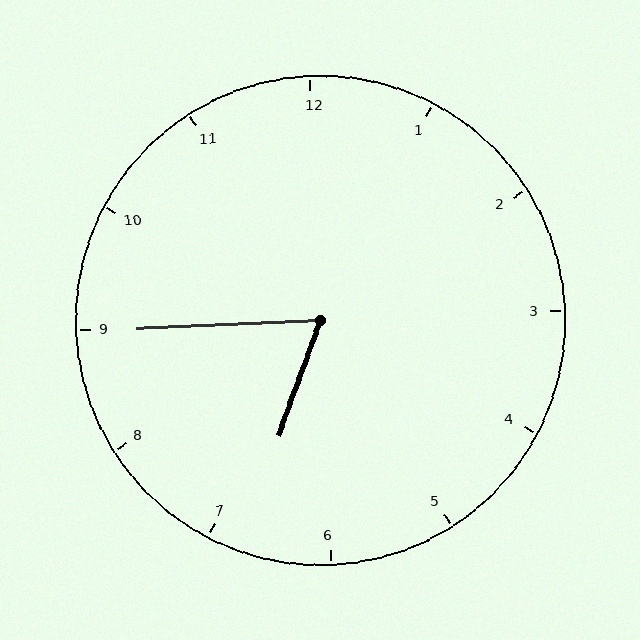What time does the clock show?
6:45.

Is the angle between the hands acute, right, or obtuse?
It is acute.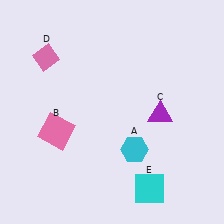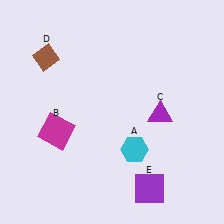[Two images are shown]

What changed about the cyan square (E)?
In Image 1, E is cyan. In Image 2, it changed to purple.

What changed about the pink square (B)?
In Image 1, B is pink. In Image 2, it changed to magenta.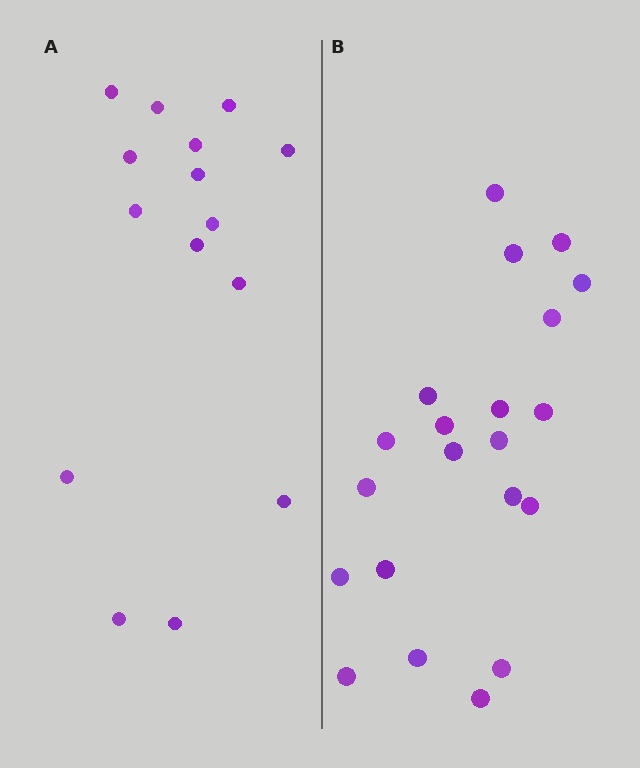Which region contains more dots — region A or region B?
Region B (the right region) has more dots.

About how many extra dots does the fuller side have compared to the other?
Region B has about 6 more dots than region A.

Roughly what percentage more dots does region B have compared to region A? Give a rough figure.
About 40% more.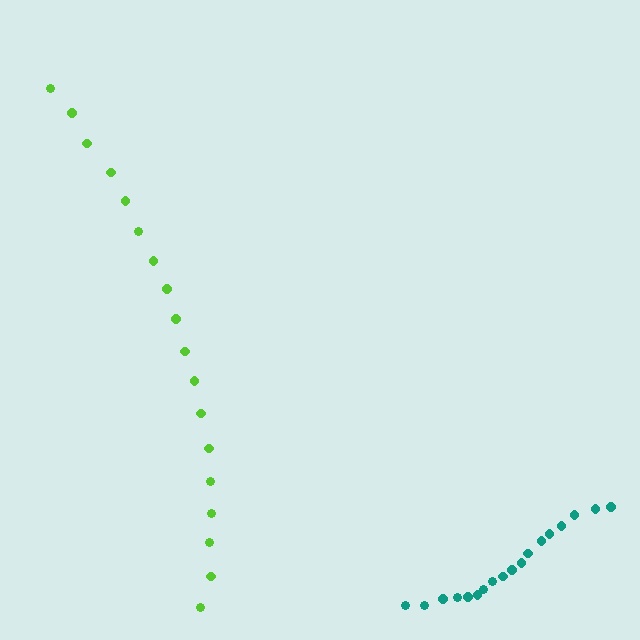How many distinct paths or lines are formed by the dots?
There are 2 distinct paths.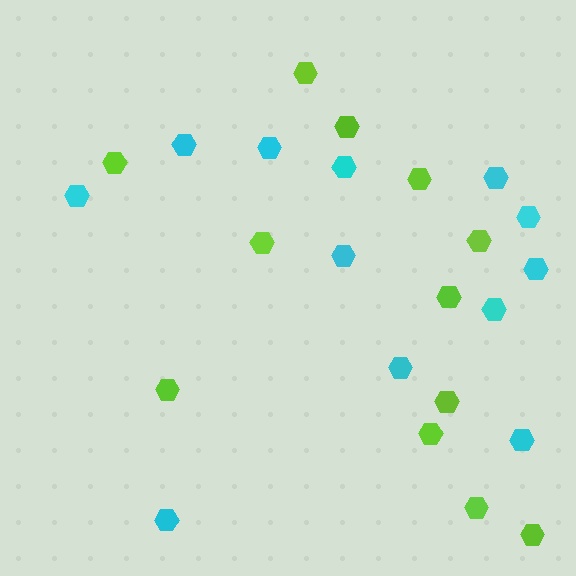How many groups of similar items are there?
There are 2 groups: one group of cyan hexagons (12) and one group of lime hexagons (12).